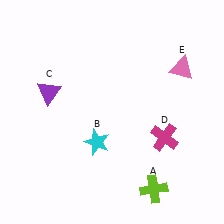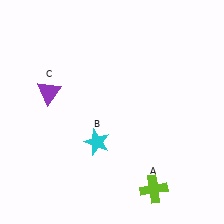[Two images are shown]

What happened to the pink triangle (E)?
The pink triangle (E) was removed in Image 2. It was in the top-right area of Image 1.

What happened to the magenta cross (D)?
The magenta cross (D) was removed in Image 2. It was in the bottom-right area of Image 1.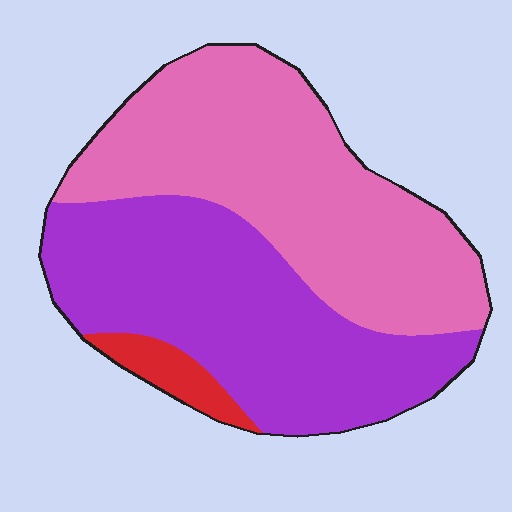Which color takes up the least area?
Red, at roughly 5%.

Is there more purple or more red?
Purple.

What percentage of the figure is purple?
Purple covers 46% of the figure.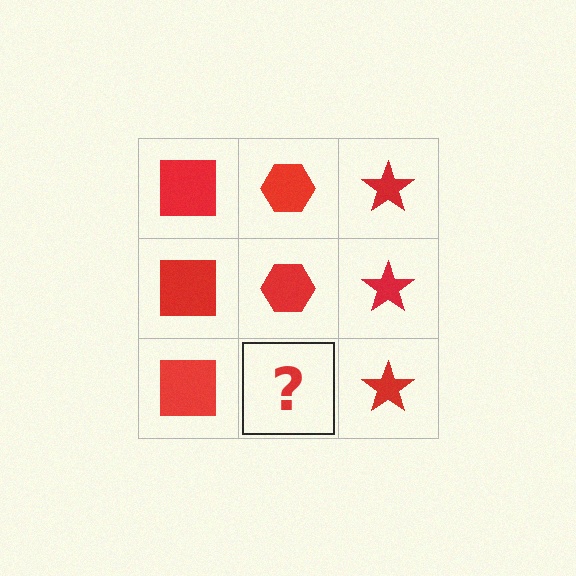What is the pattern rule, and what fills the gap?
The rule is that each column has a consistent shape. The gap should be filled with a red hexagon.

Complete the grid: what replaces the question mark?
The question mark should be replaced with a red hexagon.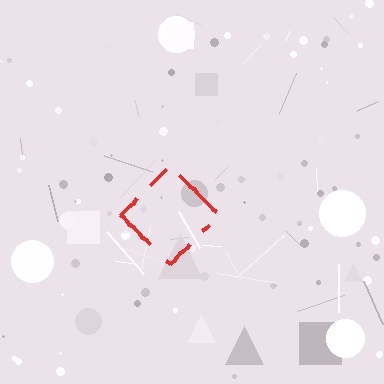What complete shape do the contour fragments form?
The contour fragments form a diamond.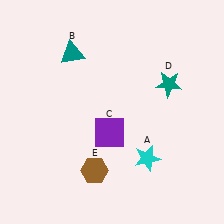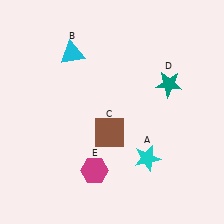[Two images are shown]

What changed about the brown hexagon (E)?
In Image 1, E is brown. In Image 2, it changed to magenta.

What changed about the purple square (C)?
In Image 1, C is purple. In Image 2, it changed to brown.